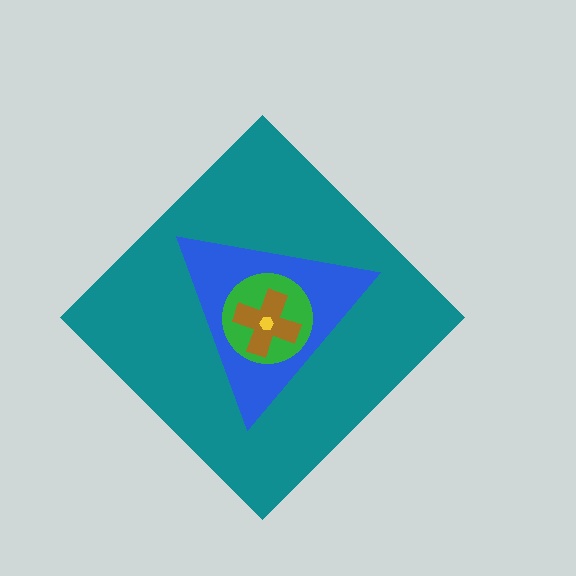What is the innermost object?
The yellow hexagon.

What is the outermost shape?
The teal diamond.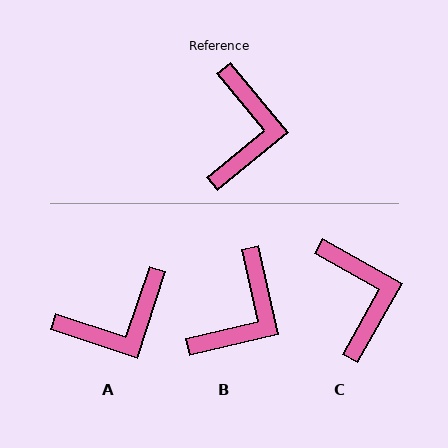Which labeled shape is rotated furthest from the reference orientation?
A, about 58 degrees away.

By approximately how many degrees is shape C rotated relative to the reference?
Approximately 21 degrees counter-clockwise.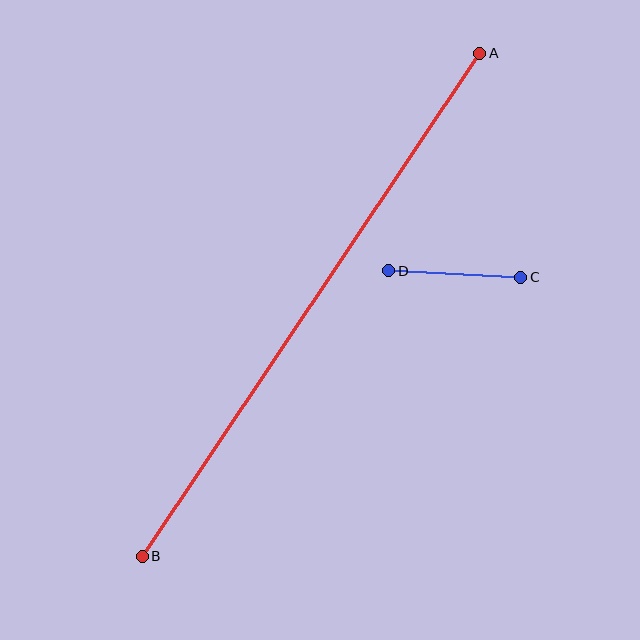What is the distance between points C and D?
The distance is approximately 132 pixels.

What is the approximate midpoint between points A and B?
The midpoint is at approximately (311, 305) pixels.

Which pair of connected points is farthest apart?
Points A and B are farthest apart.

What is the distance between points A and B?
The distance is approximately 605 pixels.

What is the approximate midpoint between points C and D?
The midpoint is at approximately (455, 274) pixels.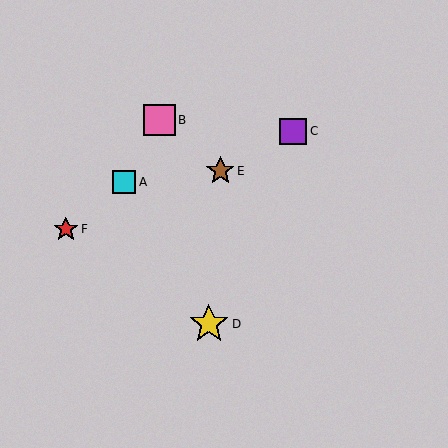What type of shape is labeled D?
Shape D is a yellow star.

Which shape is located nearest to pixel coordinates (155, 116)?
The pink square (labeled B) at (159, 120) is nearest to that location.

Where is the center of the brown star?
The center of the brown star is at (220, 171).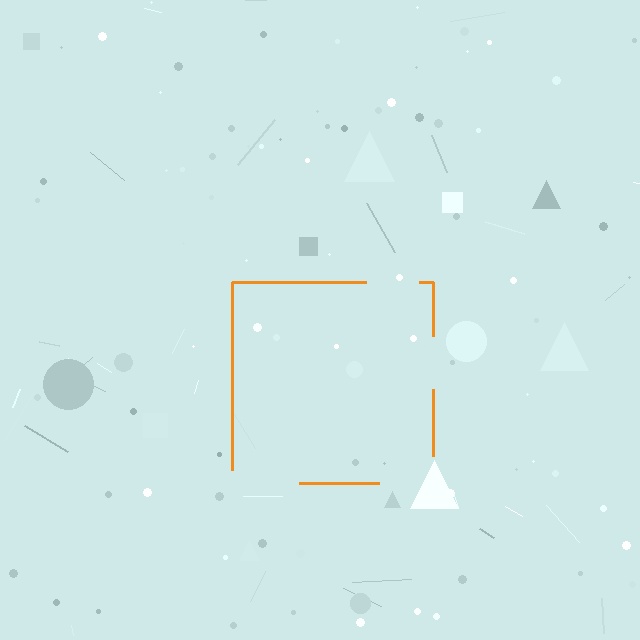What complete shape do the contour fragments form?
The contour fragments form a square.